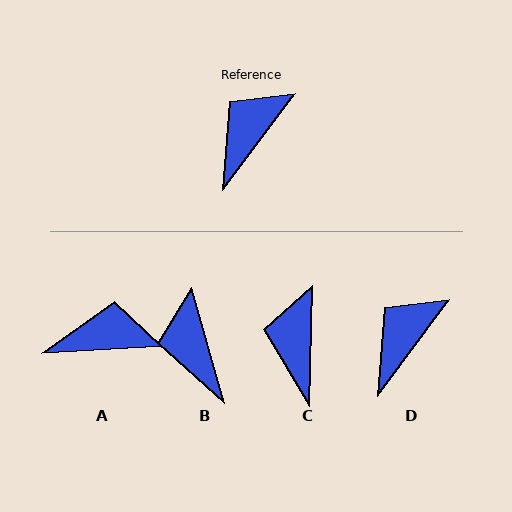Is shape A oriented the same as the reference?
No, it is off by about 50 degrees.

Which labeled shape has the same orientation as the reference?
D.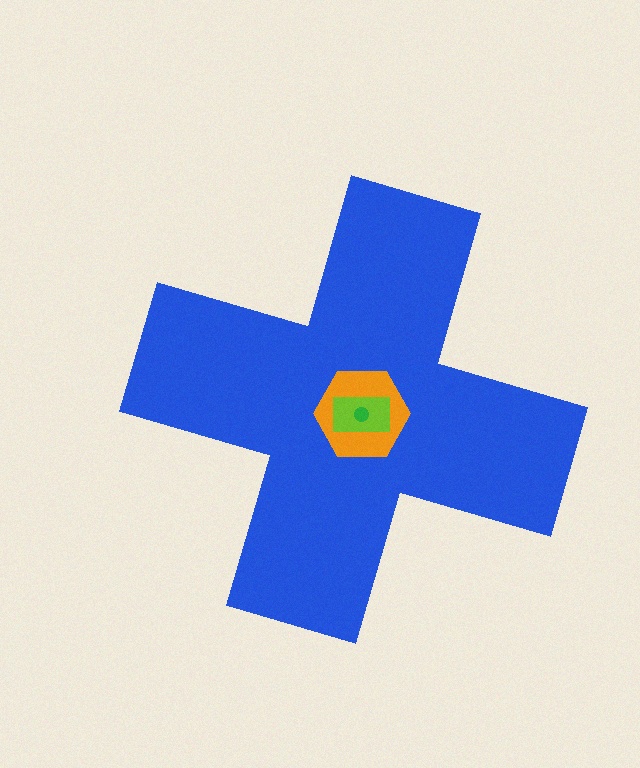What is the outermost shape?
The blue cross.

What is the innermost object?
The green circle.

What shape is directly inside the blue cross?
The orange hexagon.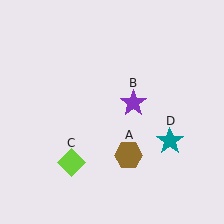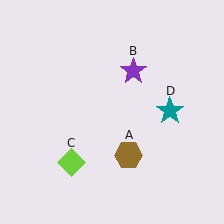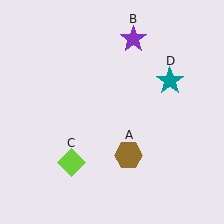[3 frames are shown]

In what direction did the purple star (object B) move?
The purple star (object B) moved up.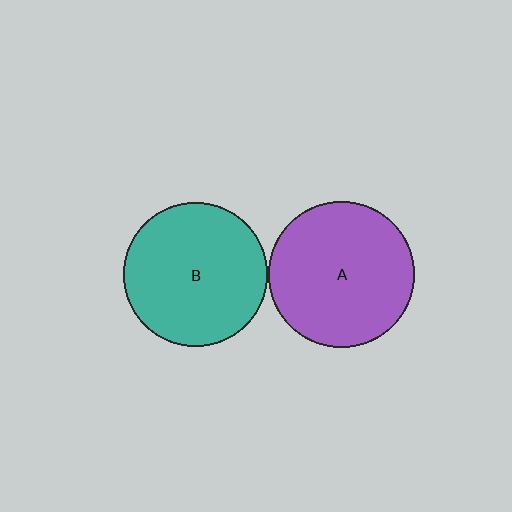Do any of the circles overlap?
No, none of the circles overlap.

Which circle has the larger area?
Circle A (purple).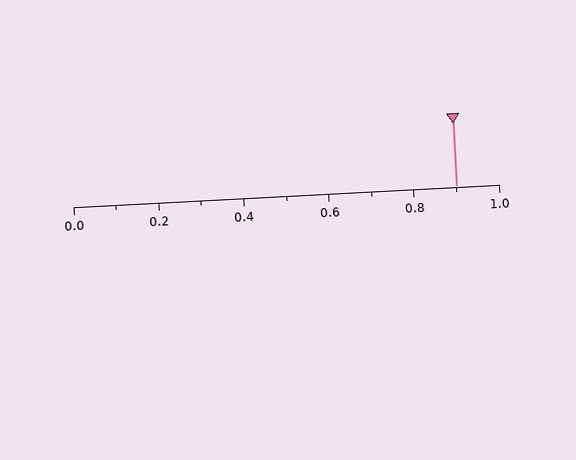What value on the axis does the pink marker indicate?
The marker indicates approximately 0.9.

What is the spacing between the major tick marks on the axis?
The major ticks are spaced 0.2 apart.